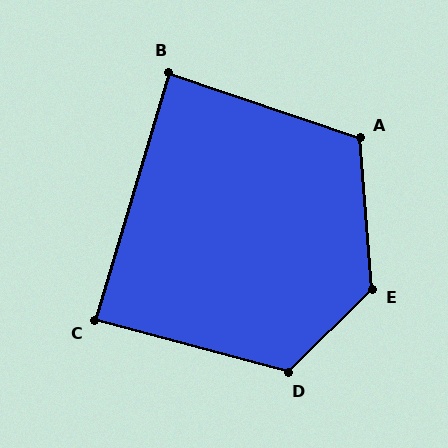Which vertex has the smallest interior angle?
B, at approximately 88 degrees.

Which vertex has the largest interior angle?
E, at approximately 131 degrees.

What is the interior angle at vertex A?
Approximately 113 degrees (obtuse).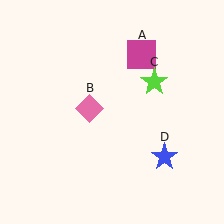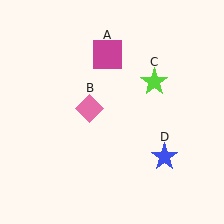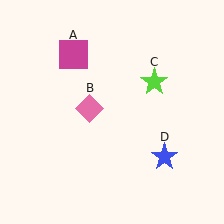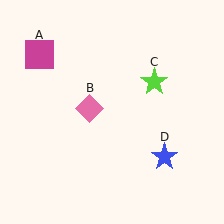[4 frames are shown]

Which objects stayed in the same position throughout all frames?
Pink diamond (object B) and lime star (object C) and blue star (object D) remained stationary.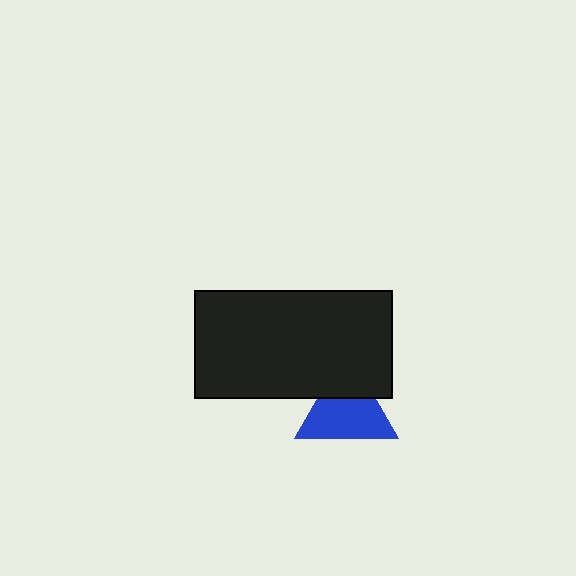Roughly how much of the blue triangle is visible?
Most of it is visible (roughly 68%).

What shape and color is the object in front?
The object in front is a black rectangle.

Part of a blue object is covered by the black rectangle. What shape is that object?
It is a triangle.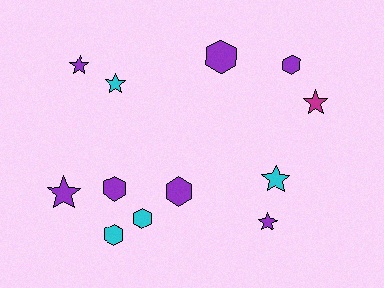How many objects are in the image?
There are 12 objects.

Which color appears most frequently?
Purple, with 7 objects.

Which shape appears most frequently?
Star, with 6 objects.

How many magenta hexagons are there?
There are no magenta hexagons.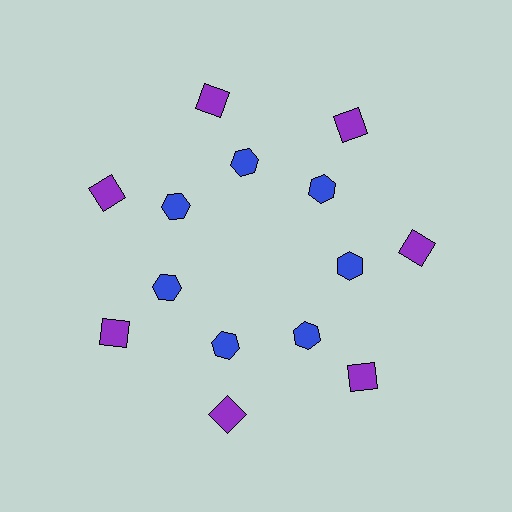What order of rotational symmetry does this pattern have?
This pattern has 7-fold rotational symmetry.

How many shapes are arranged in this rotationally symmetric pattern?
There are 14 shapes, arranged in 7 groups of 2.